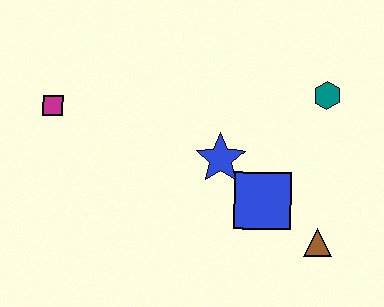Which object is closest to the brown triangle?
The blue square is closest to the brown triangle.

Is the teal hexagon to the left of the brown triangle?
No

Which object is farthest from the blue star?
The magenta square is farthest from the blue star.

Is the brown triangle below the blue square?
Yes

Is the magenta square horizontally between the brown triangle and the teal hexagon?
No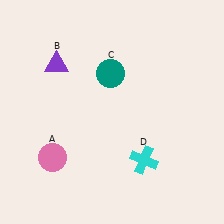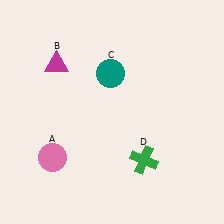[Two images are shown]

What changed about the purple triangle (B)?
In Image 1, B is purple. In Image 2, it changed to magenta.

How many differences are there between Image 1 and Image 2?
There are 2 differences between the two images.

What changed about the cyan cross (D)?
In Image 1, D is cyan. In Image 2, it changed to green.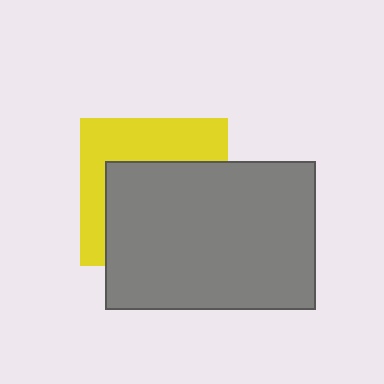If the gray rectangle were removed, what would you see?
You would see the complete yellow square.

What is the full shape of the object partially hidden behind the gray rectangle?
The partially hidden object is a yellow square.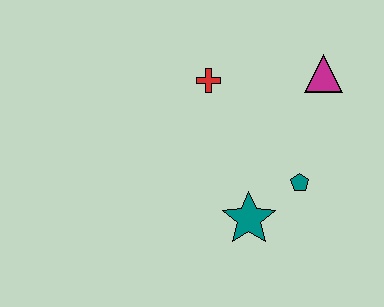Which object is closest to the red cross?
The magenta triangle is closest to the red cross.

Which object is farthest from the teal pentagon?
The red cross is farthest from the teal pentagon.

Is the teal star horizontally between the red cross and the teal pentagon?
Yes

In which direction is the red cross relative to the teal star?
The red cross is above the teal star.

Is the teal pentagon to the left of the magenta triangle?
Yes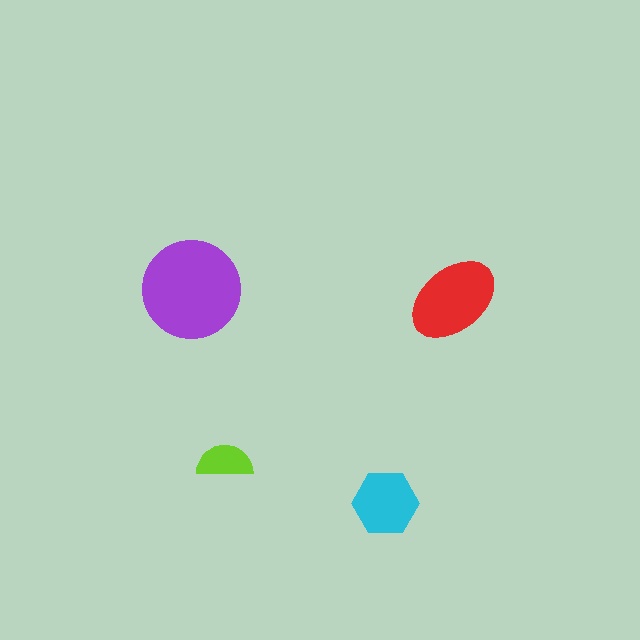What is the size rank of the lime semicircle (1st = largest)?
4th.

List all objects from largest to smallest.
The purple circle, the red ellipse, the cyan hexagon, the lime semicircle.